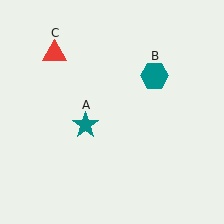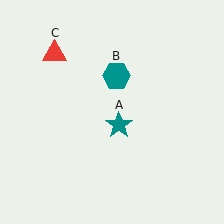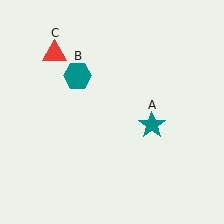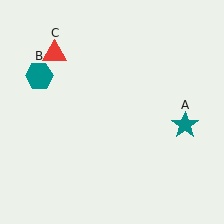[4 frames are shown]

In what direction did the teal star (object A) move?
The teal star (object A) moved right.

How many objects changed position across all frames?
2 objects changed position: teal star (object A), teal hexagon (object B).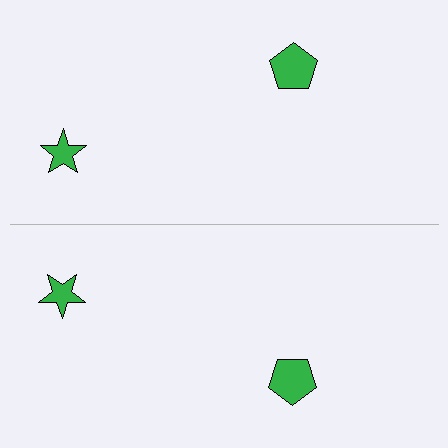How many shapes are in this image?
There are 4 shapes in this image.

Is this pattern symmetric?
Yes, this pattern has bilateral (reflection) symmetry.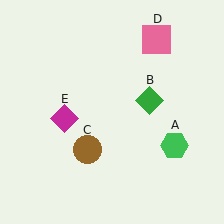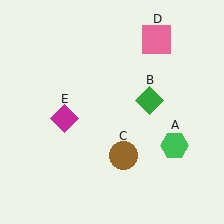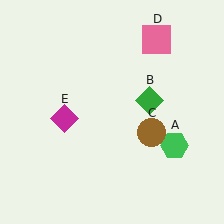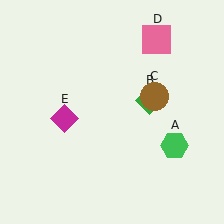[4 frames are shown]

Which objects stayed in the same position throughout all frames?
Green hexagon (object A) and green diamond (object B) and pink square (object D) and magenta diamond (object E) remained stationary.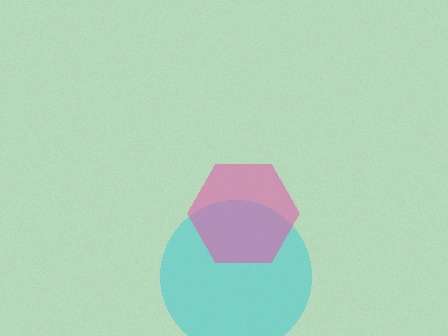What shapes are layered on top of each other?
The layered shapes are: a cyan circle, a pink hexagon.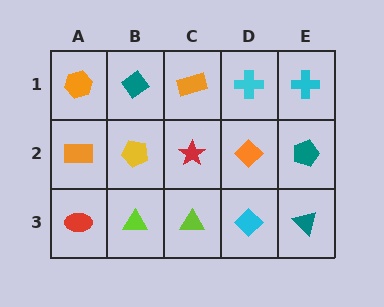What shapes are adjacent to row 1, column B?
A yellow pentagon (row 2, column B), an orange hexagon (row 1, column A), an orange rectangle (row 1, column C).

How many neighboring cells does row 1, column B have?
3.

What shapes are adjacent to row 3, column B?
A yellow pentagon (row 2, column B), a red ellipse (row 3, column A), a lime triangle (row 3, column C).